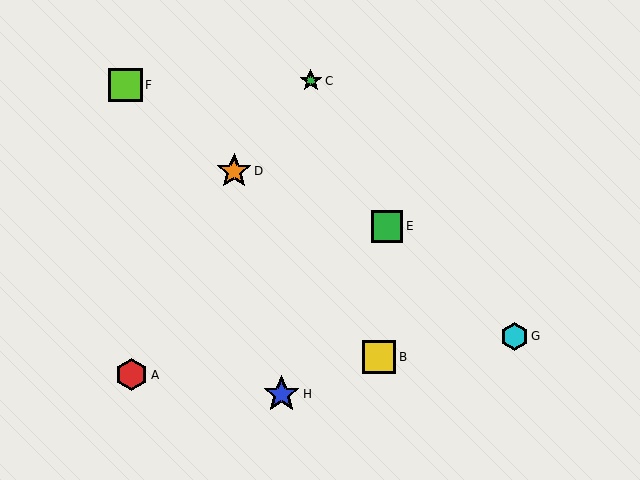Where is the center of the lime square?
The center of the lime square is at (125, 85).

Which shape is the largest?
The blue star (labeled H) is the largest.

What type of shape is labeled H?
Shape H is a blue star.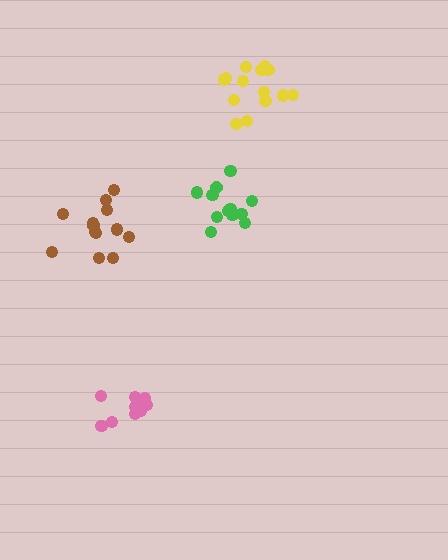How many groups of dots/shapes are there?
There are 4 groups.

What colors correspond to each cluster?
The clusters are colored: pink, green, yellow, brown.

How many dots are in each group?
Group 1: 10 dots, Group 2: 13 dots, Group 3: 14 dots, Group 4: 13 dots (50 total).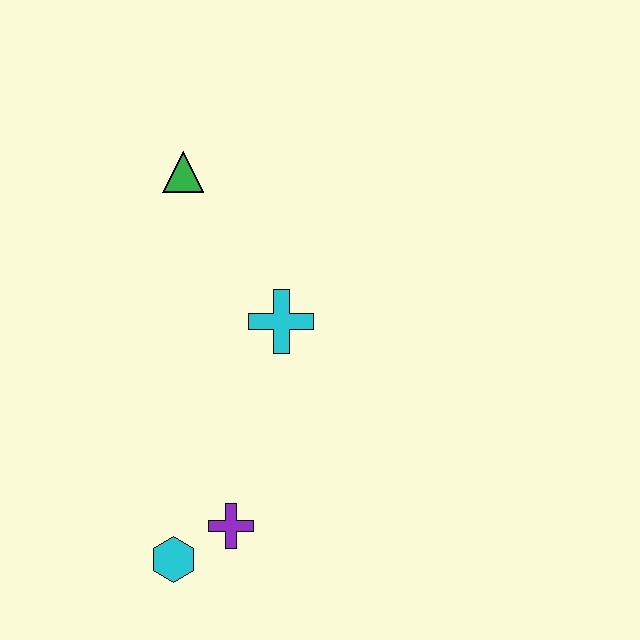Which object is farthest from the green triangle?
The cyan hexagon is farthest from the green triangle.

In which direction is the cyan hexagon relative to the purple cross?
The cyan hexagon is to the left of the purple cross.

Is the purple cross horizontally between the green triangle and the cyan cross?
Yes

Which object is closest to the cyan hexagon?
The purple cross is closest to the cyan hexagon.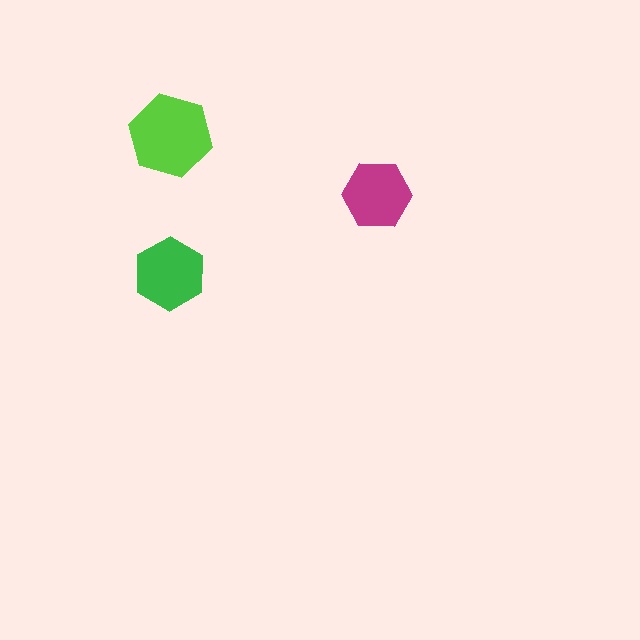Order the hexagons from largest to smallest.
the lime one, the green one, the magenta one.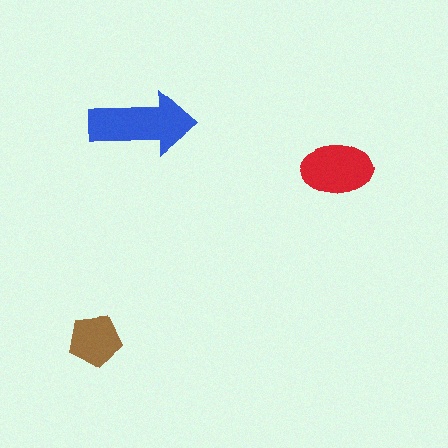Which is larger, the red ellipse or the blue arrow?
The blue arrow.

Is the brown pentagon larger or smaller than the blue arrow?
Smaller.